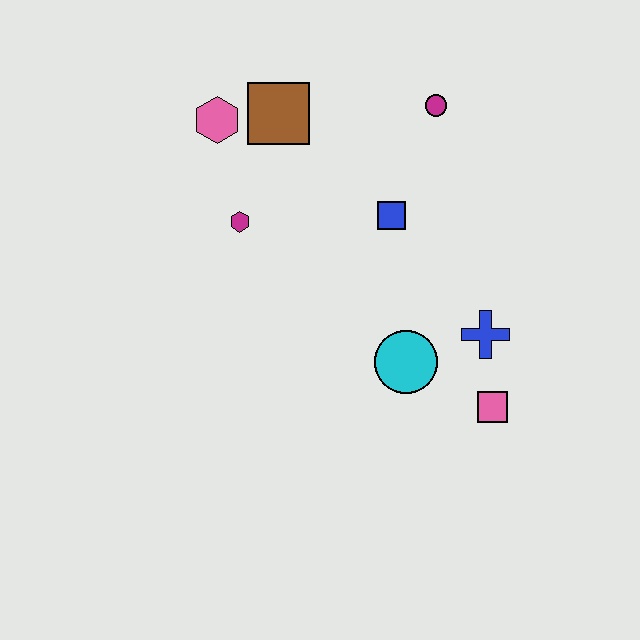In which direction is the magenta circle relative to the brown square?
The magenta circle is to the right of the brown square.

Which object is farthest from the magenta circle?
The pink square is farthest from the magenta circle.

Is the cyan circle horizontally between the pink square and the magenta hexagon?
Yes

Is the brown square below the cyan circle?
No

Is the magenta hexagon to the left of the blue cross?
Yes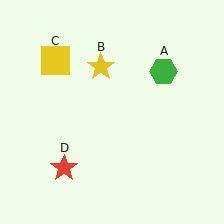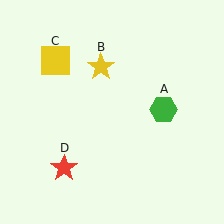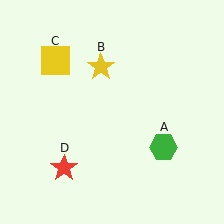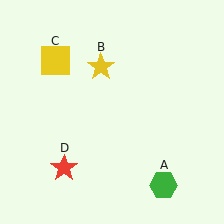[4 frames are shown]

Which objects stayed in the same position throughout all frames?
Yellow star (object B) and yellow square (object C) and red star (object D) remained stationary.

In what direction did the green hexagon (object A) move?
The green hexagon (object A) moved down.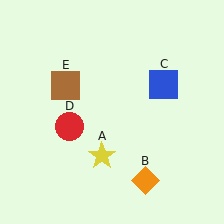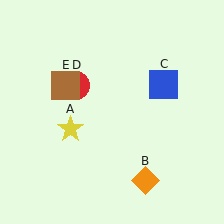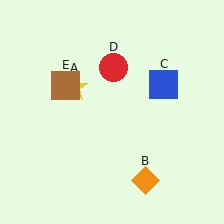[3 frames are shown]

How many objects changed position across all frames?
2 objects changed position: yellow star (object A), red circle (object D).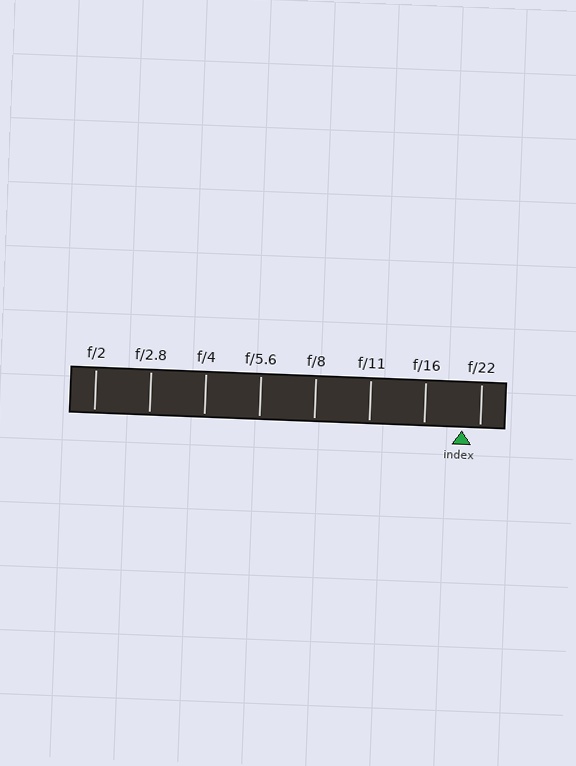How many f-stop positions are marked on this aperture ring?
There are 8 f-stop positions marked.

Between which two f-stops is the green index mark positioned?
The index mark is between f/16 and f/22.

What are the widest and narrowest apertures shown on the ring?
The widest aperture shown is f/2 and the narrowest is f/22.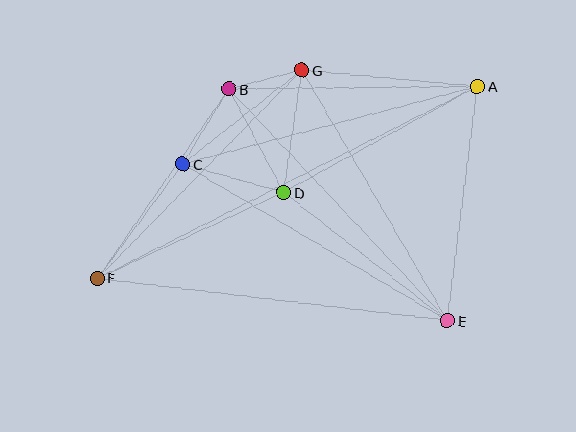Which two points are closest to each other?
Points B and G are closest to each other.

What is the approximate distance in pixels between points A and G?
The distance between A and G is approximately 176 pixels.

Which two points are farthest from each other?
Points A and F are farthest from each other.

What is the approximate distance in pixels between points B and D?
The distance between B and D is approximately 117 pixels.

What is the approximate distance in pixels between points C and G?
The distance between C and G is approximately 152 pixels.